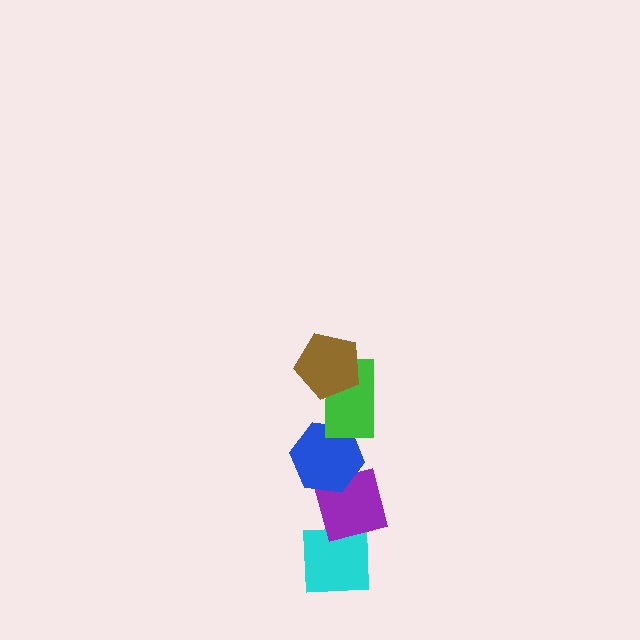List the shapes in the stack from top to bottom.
From top to bottom: the brown pentagon, the green rectangle, the blue hexagon, the purple square, the cyan square.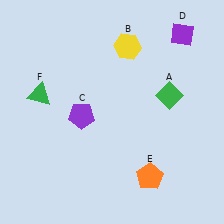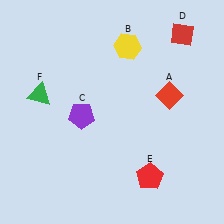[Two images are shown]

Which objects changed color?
A changed from green to red. D changed from purple to red. E changed from orange to red.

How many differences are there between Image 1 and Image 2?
There are 3 differences between the two images.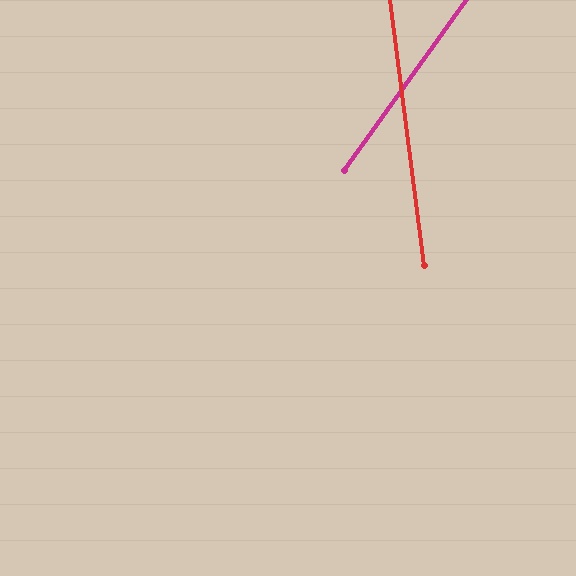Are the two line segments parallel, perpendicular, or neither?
Neither parallel nor perpendicular — they differ by about 43°.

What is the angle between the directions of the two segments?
Approximately 43 degrees.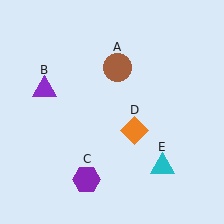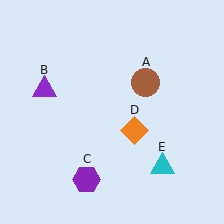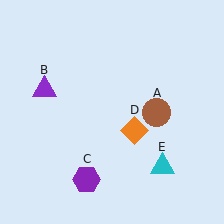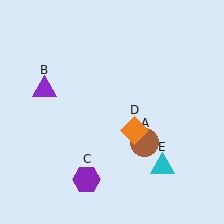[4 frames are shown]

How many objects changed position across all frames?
1 object changed position: brown circle (object A).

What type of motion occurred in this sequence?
The brown circle (object A) rotated clockwise around the center of the scene.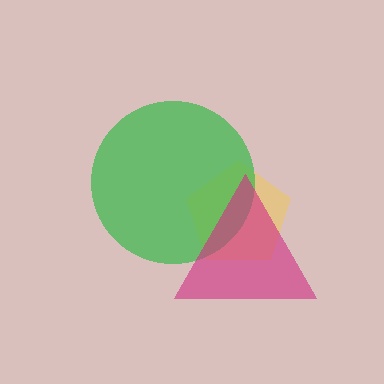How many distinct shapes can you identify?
There are 3 distinct shapes: a yellow pentagon, a green circle, a magenta triangle.